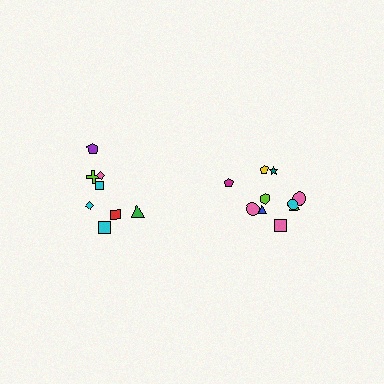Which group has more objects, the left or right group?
The right group.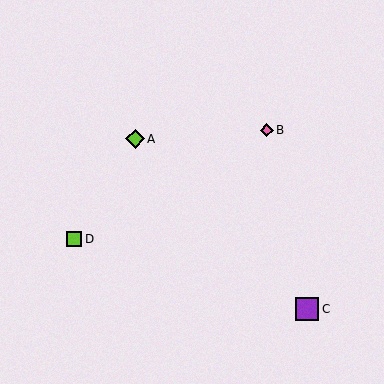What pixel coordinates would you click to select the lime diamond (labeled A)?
Click at (135, 139) to select the lime diamond A.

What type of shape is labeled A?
Shape A is a lime diamond.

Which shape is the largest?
The purple square (labeled C) is the largest.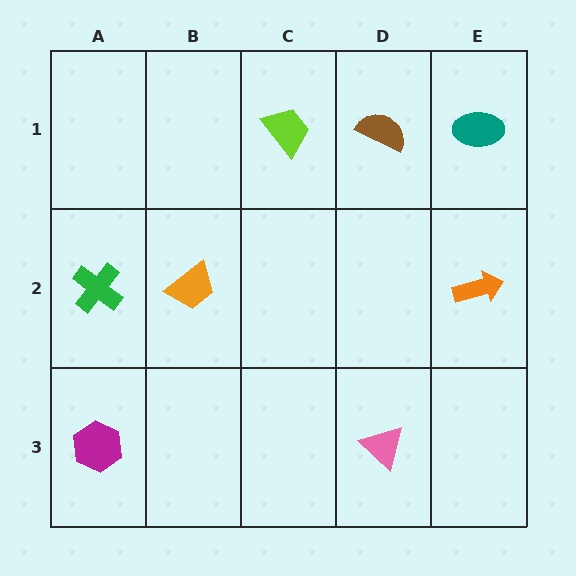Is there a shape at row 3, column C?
No, that cell is empty.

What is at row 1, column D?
A brown semicircle.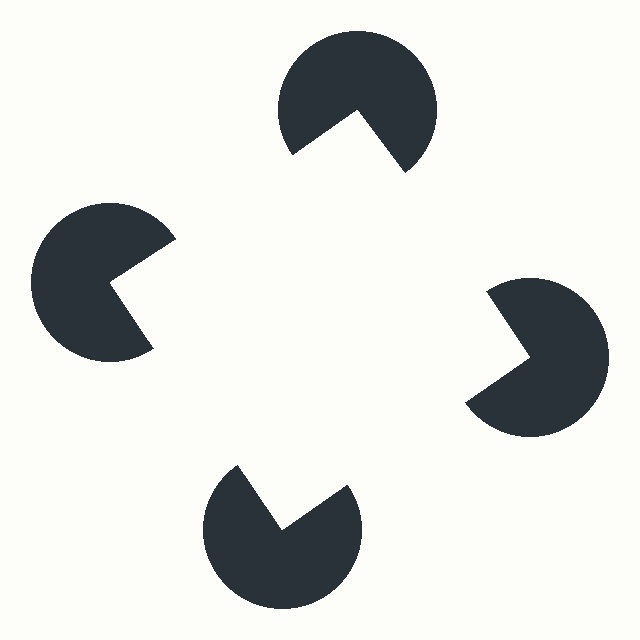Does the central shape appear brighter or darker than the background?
It typically appears slightly brighter than the background, even though no actual brightness change is drawn.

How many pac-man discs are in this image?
There are 4 — one at each vertex of the illusory square.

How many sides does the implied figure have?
4 sides.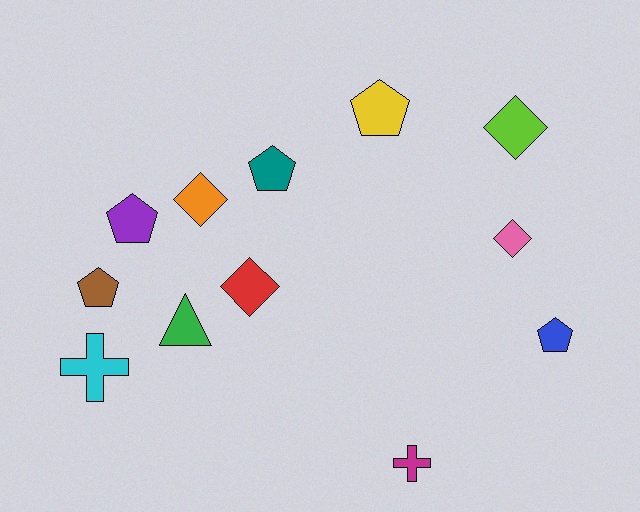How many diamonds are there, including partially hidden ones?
There are 4 diamonds.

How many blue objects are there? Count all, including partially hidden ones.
There is 1 blue object.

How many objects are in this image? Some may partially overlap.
There are 12 objects.